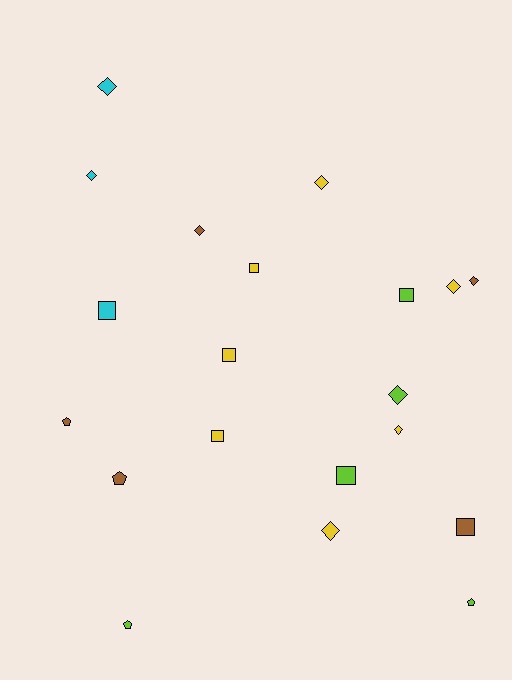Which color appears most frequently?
Yellow, with 7 objects.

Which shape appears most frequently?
Diamond, with 9 objects.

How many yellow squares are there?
There are 3 yellow squares.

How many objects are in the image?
There are 20 objects.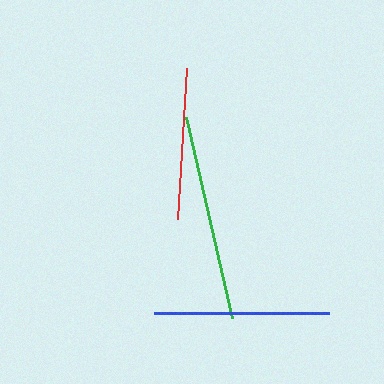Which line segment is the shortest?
The red line is the shortest at approximately 151 pixels.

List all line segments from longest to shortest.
From longest to shortest: green, blue, red.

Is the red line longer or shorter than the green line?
The green line is longer than the red line.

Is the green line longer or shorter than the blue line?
The green line is longer than the blue line.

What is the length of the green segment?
The green segment is approximately 206 pixels long.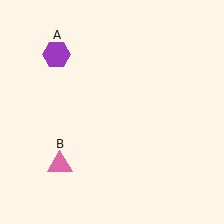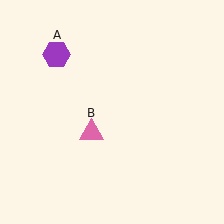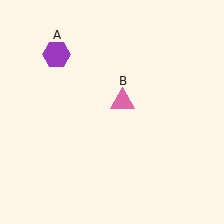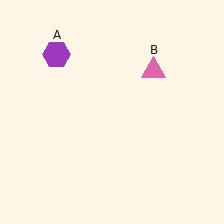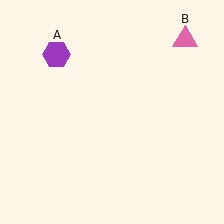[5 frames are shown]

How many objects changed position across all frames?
1 object changed position: pink triangle (object B).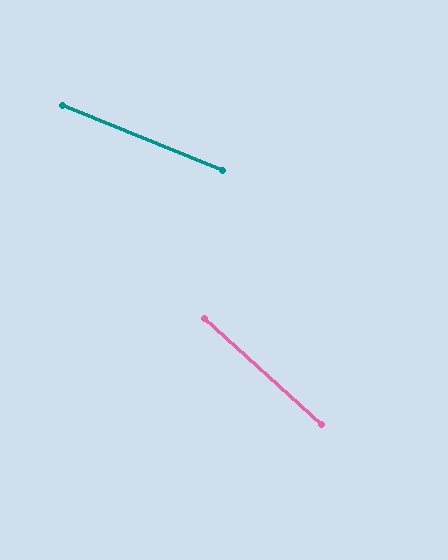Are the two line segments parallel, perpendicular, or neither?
Neither parallel nor perpendicular — they differ by about 20°.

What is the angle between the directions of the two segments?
Approximately 20 degrees.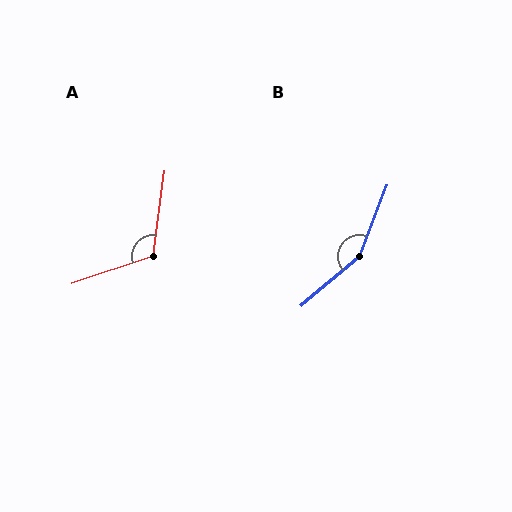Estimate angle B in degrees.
Approximately 150 degrees.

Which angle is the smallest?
A, at approximately 116 degrees.